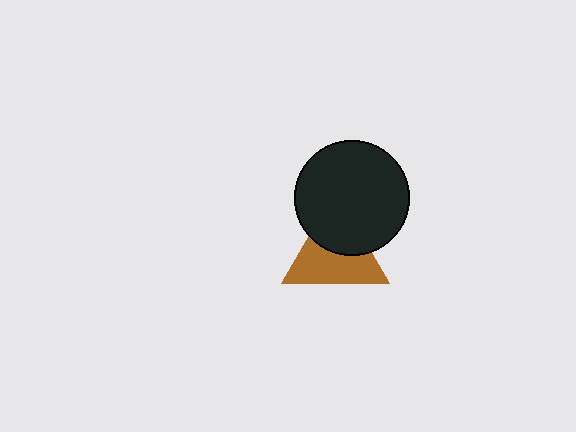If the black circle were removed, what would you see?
You would see the complete brown triangle.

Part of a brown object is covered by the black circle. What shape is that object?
It is a triangle.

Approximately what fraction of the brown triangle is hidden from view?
Roughly 42% of the brown triangle is hidden behind the black circle.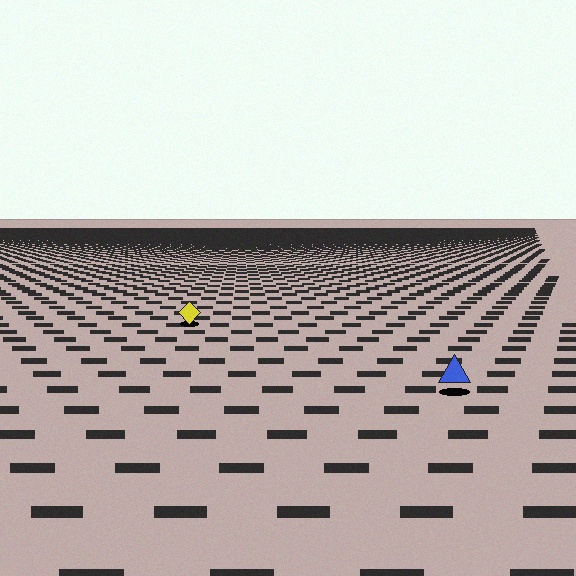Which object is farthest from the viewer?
The yellow diamond is farthest from the viewer. It appears smaller and the ground texture around it is denser.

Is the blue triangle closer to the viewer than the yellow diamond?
Yes. The blue triangle is closer — you can tell from the texture gradient: the ground texture is coarser near it.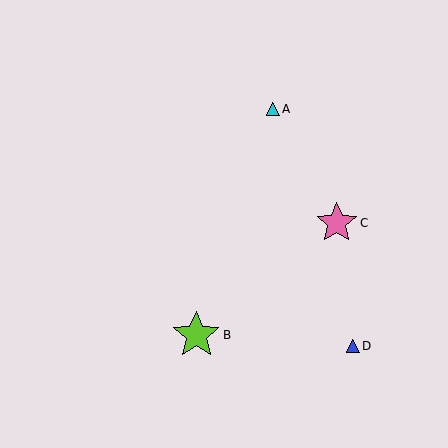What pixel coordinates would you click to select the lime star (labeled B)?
Click at (196, 335) to select the lime star B.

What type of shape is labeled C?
Shape C is a pink star.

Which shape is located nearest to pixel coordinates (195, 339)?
The lime star (labeled B) at (196, 335) is nearest to that location.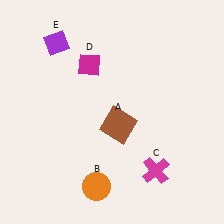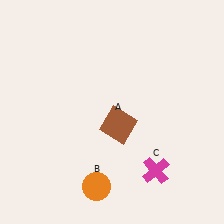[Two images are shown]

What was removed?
The purple diamond (E), the magenta diamond (D) were removed in Image 2.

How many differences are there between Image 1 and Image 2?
There are 2 differences between the two images.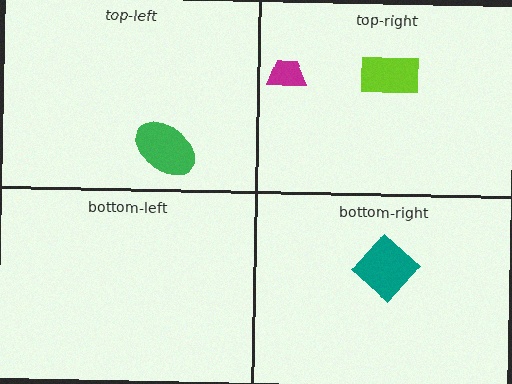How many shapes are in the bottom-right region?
1.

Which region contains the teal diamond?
The bottom-right region.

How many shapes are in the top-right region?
2.